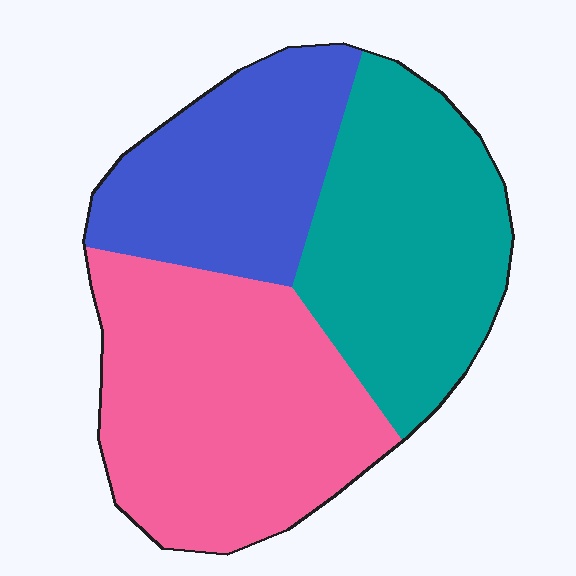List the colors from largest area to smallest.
From largest to smallest: pink, teal, blue.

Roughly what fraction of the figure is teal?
Teal covers 34% of the figure.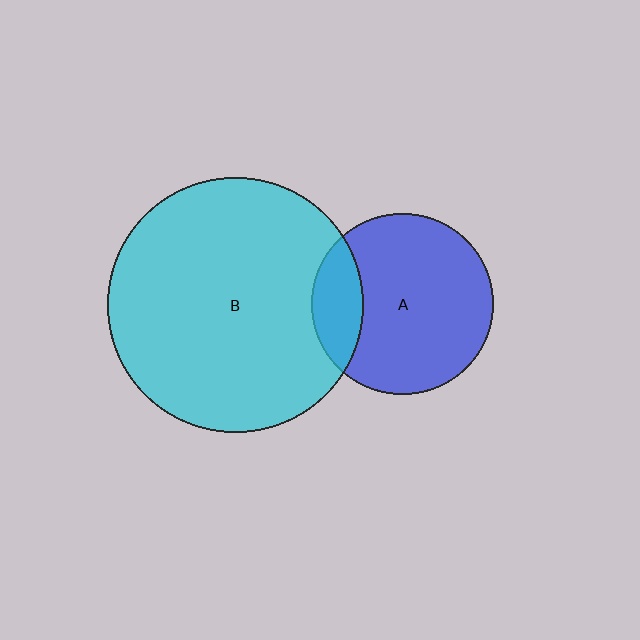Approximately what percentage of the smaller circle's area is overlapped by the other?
Approximately 20%.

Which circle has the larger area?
Circle B (cyan).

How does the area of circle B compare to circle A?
Approximately 2.0 times.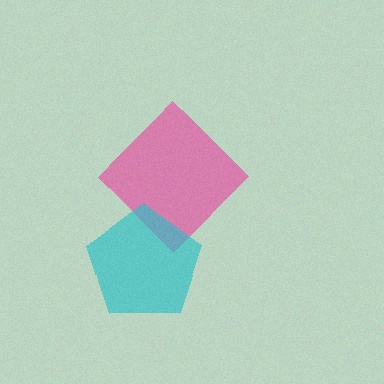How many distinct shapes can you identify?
There are 2 distinct shapes: a pink diamond, a cyan pentagon.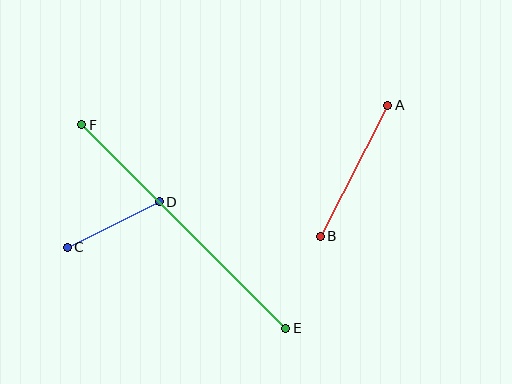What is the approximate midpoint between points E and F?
The midpoint is at approximately (184, 226) pixels.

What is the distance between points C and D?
The distance is approximately 103 pixels.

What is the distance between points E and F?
The distance is approximately 288 pixels.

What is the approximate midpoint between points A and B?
The midpoint is at approximately (354, 171) pixels.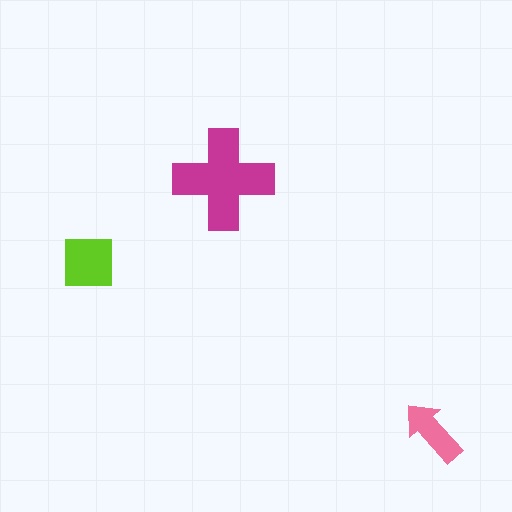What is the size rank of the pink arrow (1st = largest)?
3rd.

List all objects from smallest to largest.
The pink arrow, the lime square, the magenta cross.